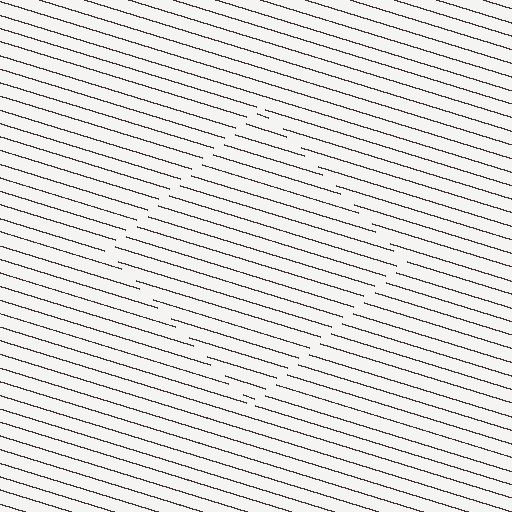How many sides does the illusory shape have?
4 sides — the line-ends trace a square.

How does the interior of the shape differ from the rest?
The interior of the shape contains the same grating, shifted by half a period — the contour is defined by the phase discontinuity where line-ends from the inner and outer gratings abut.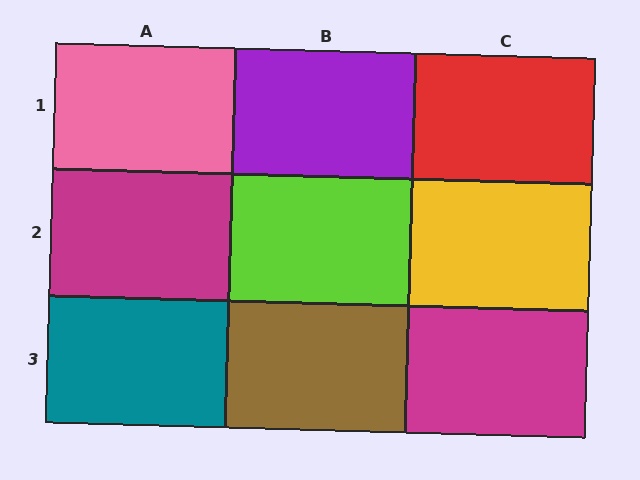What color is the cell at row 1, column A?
Pink.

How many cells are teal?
1 cell is teal.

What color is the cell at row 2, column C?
Yellow.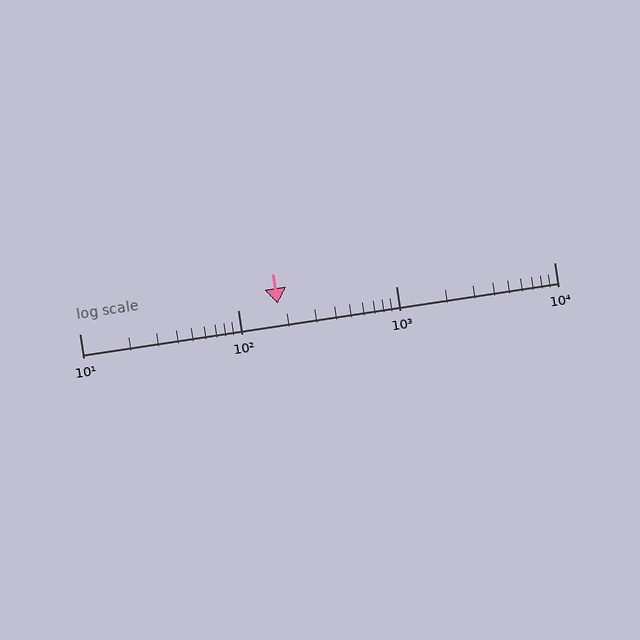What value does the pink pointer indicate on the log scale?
The pointer indicates approximately 180.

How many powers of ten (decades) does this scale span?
The scale spans 3 decades, from 10 to 10000.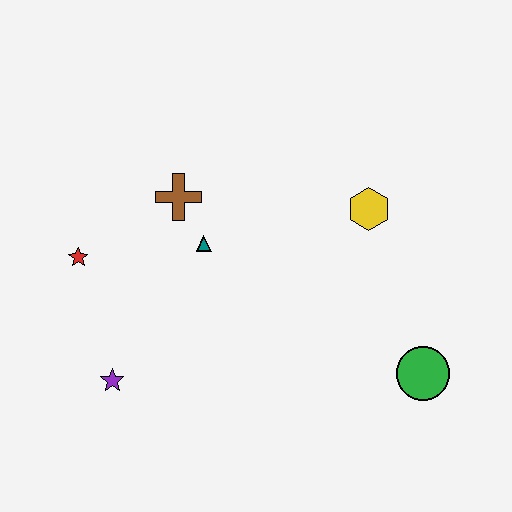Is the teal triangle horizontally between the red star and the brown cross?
No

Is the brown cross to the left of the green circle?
Yes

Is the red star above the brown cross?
No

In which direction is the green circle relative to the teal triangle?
The green circle is to the right of the teal triangle.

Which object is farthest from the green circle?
The red star is farthest from the green circle.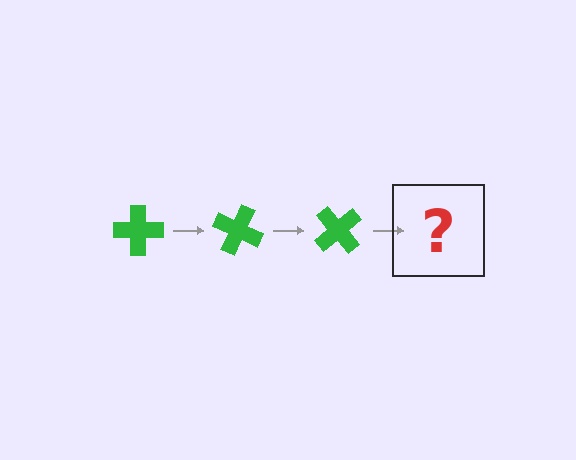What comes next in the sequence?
The next element should be a green cross rotated 75 degrees.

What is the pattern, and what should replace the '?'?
The pattern is that the cross rotates 25 degrees each step. The '?' should be a green cross rotated 75 degrees.